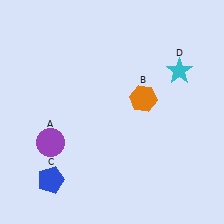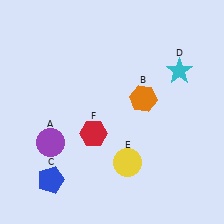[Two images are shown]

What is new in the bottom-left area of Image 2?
A red hexagon (F) was added in the bottom-left area of Image 2.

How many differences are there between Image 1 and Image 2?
There are 2 differences between the two images.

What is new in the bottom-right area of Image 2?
A yellow circle (E) was added in the bottom-right area of Image 2.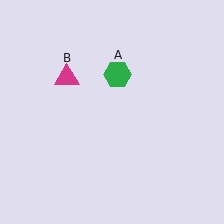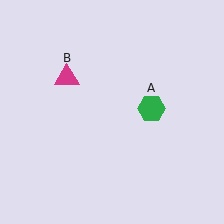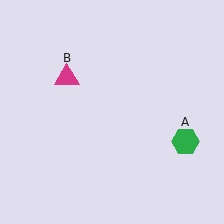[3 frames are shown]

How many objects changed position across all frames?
1 object changed position: green hexagon (object A).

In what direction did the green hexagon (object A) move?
The green hexagon (object A) moved down and to the right.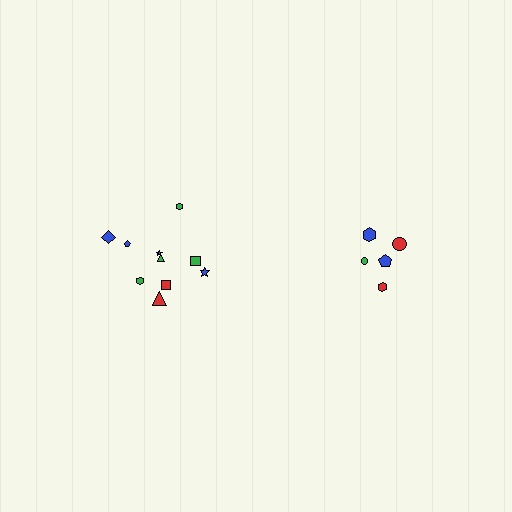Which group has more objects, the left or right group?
The left group.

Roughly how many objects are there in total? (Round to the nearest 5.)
Roughly 15 objects in total.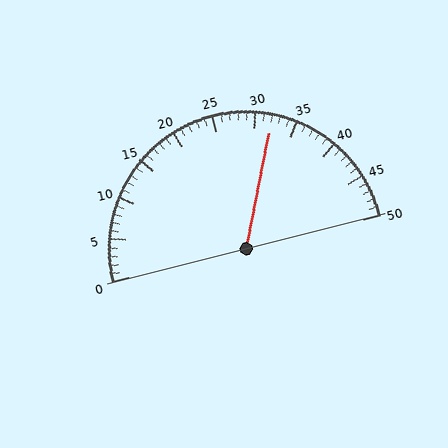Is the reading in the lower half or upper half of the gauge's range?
The reading is in the upper half of the range (0 to 50).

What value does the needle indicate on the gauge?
The needle indicates approximately 32.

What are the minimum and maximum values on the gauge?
The gauge ranges from 0 to 50.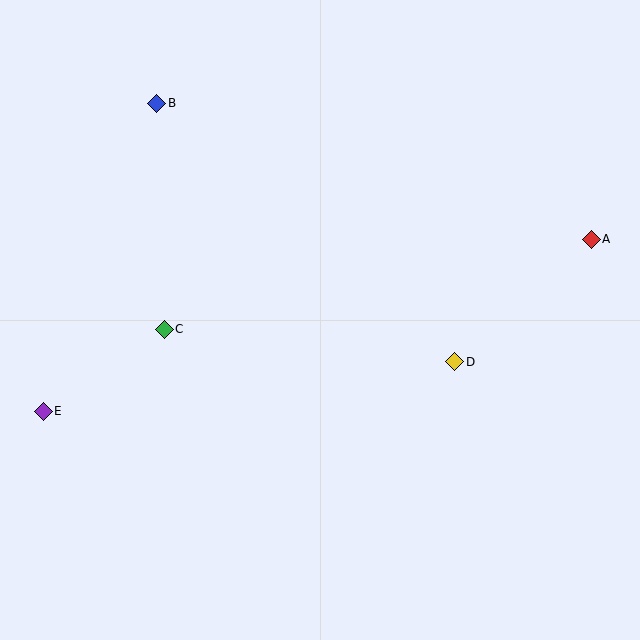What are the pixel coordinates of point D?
Point D is at (455, 362).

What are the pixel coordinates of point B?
Point B is at (157, 103).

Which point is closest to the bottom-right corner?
Point D is closest to the bottom-right corner.